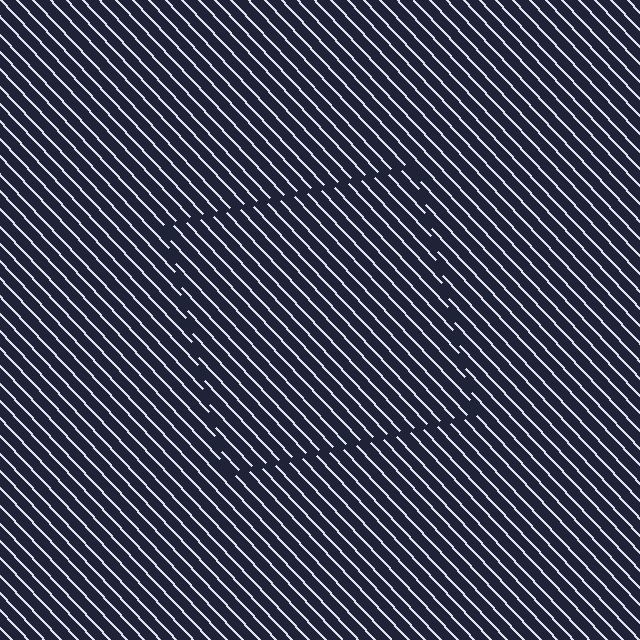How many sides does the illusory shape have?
4 sides — the line-ends trace a square.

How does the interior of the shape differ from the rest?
The interior of the shape contains the same grating, shifted by half a period — the contour is defined by the phase discontinuity where line-ends from the inner and outer gratings abut.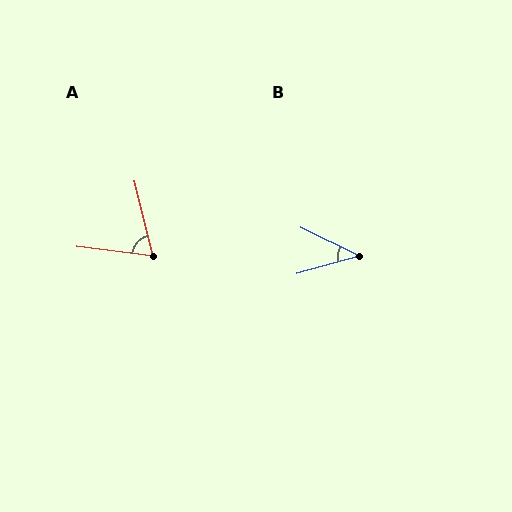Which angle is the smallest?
B, at approximately 41 degrees.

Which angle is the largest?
A, at approximately 69 degrees.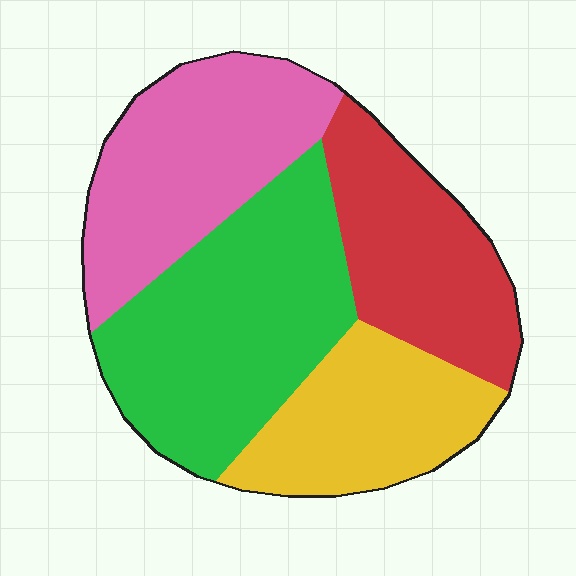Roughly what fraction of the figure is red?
Red covers roughly 20% of the figure.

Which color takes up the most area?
Green, at roughly 35%.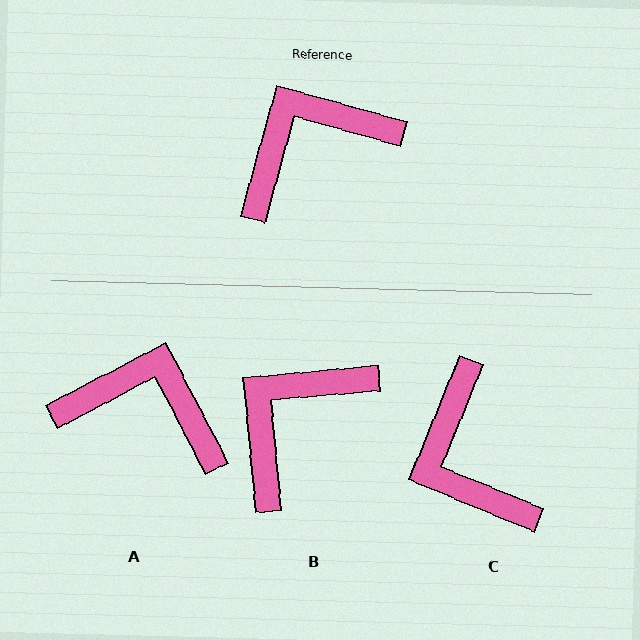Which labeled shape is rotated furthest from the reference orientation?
C, about 83 degrees away.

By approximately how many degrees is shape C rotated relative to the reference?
Approximately 83 degrees counter-clockwise.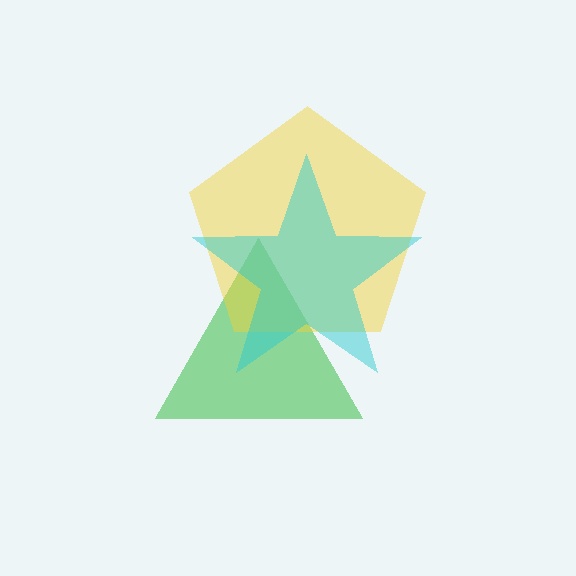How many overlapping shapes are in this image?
There are 3 overlapping shapes in the image.